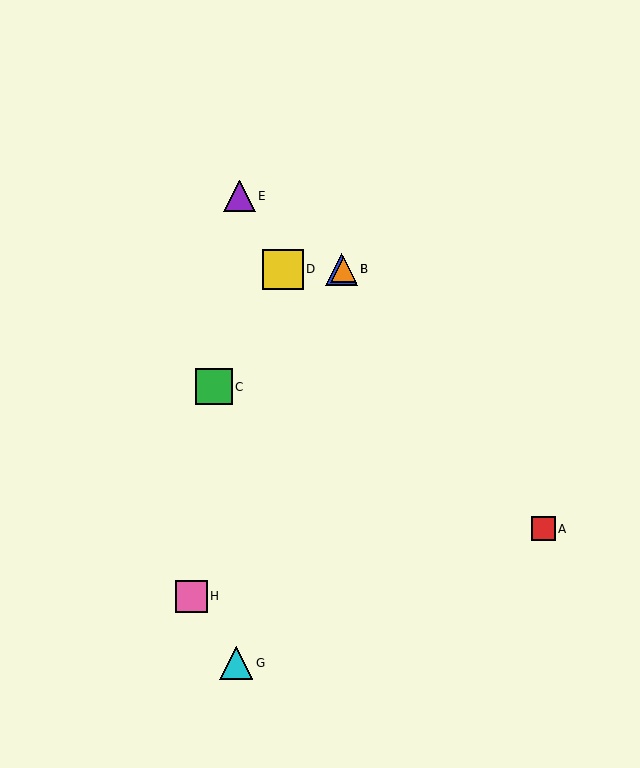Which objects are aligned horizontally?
Objects B, D, F are aligned horizontally.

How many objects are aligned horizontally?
3 objects (B, D, F) are aligned horizontally.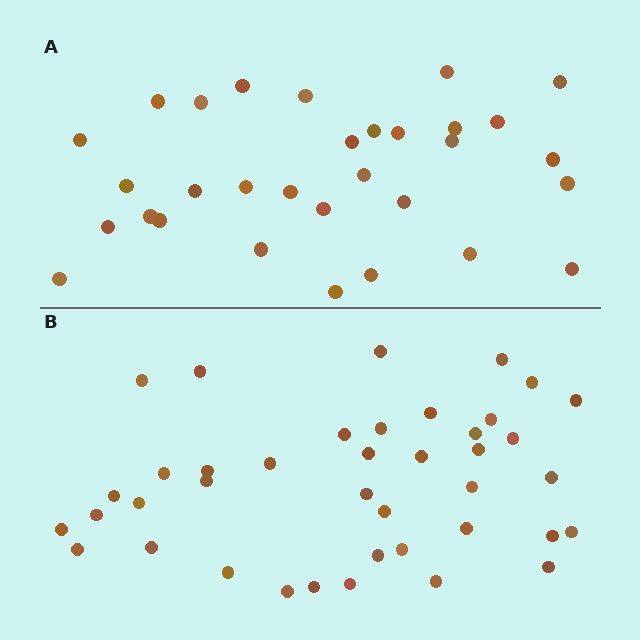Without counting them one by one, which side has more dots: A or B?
Region B (the bottom region) has more dots.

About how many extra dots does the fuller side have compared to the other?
Region B has roughly 8 or so more dots than region A.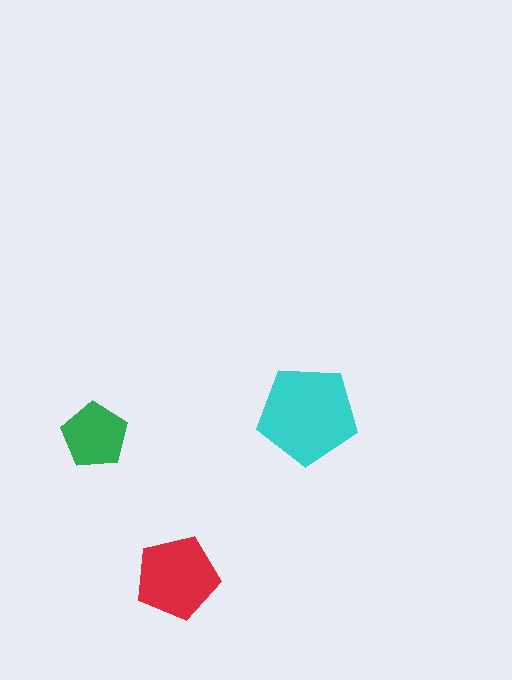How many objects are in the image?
There are 3 objects in the image.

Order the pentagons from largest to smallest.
the cyan one, the red one, the green one.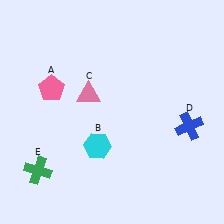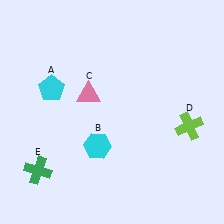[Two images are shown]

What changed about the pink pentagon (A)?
In Image 1, A is pink. In Image 2, it changed to cyan.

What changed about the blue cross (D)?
In Image 1, D is blue. In Image 2, it changed to lime.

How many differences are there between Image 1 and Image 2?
There are 2 differences between the two images.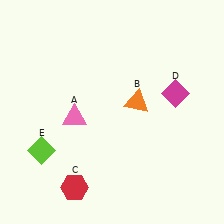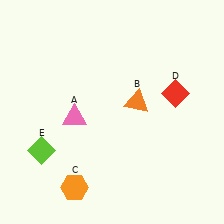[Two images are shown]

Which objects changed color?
C changed from red to orange. D changed from magenta to red.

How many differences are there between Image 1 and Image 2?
There are 2 differences between the two images.